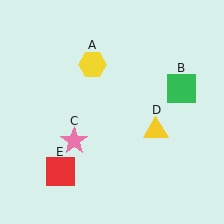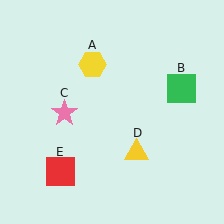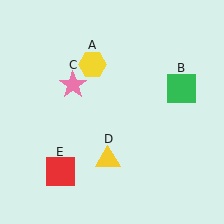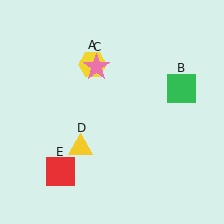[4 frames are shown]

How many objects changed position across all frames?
2 objects changed position: pink star (object C), yellow triangle (object D).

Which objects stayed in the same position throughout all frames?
Yellow hexagon (object A) and green square (object B) and red square (object E) remained stationary.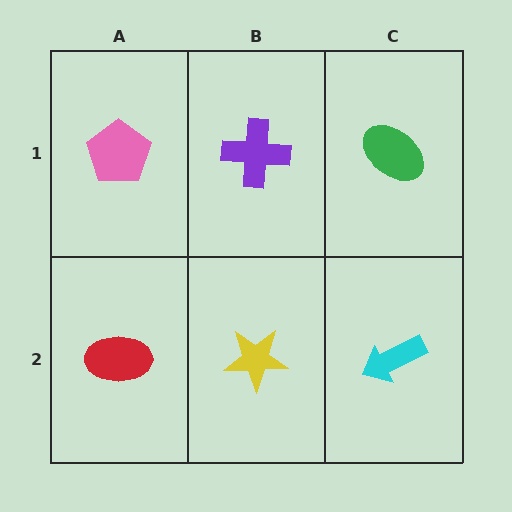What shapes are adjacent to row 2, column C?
A green ellipse (row 1, column C), a yellow star (row 2, column B).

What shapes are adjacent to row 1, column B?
A yellow star (row 2, column B), a pink pentagon (row 1, column A), a green ellipse (row 1, column C).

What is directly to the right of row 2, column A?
A yellow star.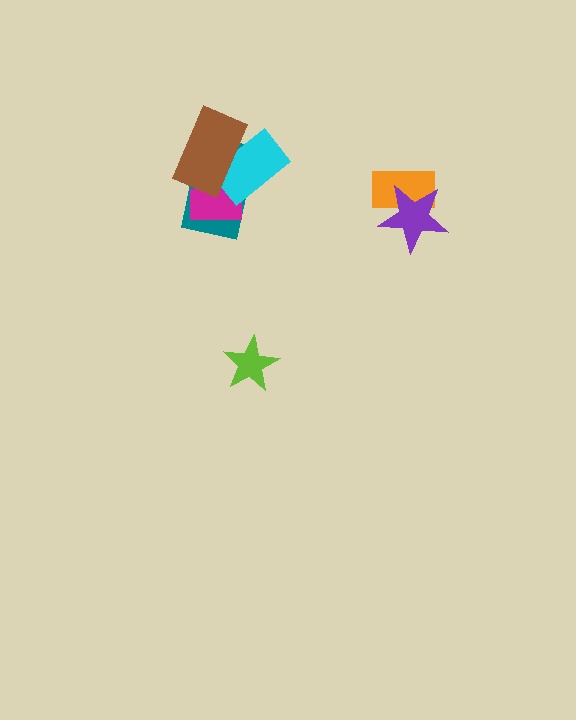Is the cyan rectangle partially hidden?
Yes, it is partially covered by another shape.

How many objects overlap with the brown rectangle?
3 objects overlap with the brown rectangle.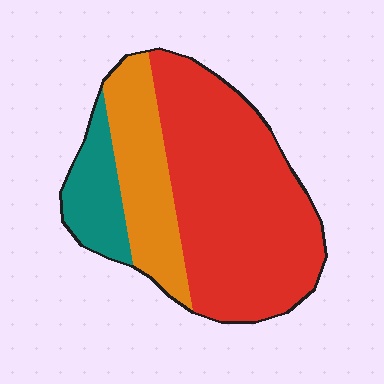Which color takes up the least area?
Teal, at roughly 15%.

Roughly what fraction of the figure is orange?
Orange takes up about one quarter (1/4) of the figure.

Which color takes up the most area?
Red, at roughly 60%.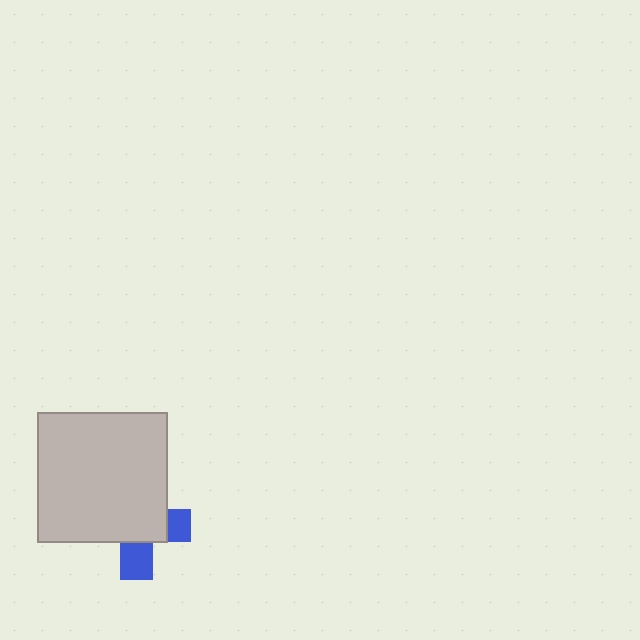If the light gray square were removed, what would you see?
You would see the complete blue cross.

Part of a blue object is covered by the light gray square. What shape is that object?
It is a cross.